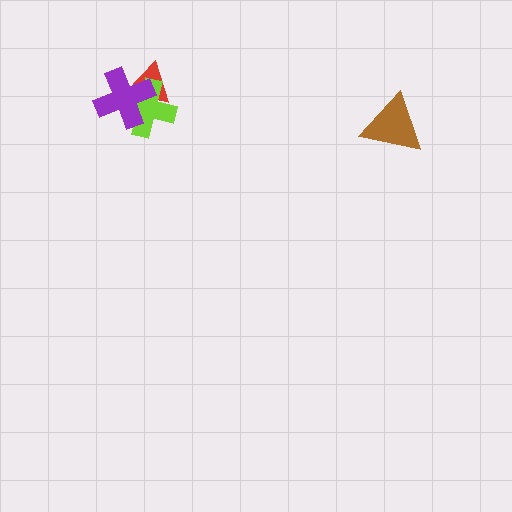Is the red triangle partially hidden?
Yes, it is partially covered by another shape.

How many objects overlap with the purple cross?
2 objects overlap with the purple cross.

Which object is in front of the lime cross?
The purple cross is in front of the lime cross.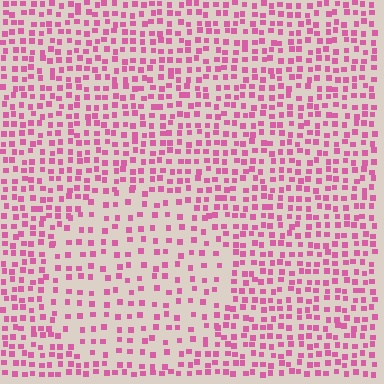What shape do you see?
I see a circle.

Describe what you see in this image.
The image contains small pink elements arranged at two different densities. A circle-shaped region is visible where the elements are less densely packed than the surrounding area.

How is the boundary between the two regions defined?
The boundary is defined by a change in element density (approximately 1.8x ratio). All elements are the same color, size, and shape.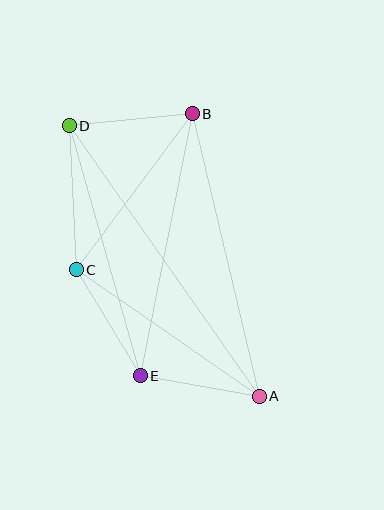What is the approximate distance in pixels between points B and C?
The distance between B and C is approximately 194 pixels.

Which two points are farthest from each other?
Points A and D are farthest from each other.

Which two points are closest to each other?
Points A and E are closest to each other.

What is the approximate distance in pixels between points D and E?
The distance between D and E is approximately 260 pixels.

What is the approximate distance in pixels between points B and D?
The distance between B and D is approximately 124 pixels.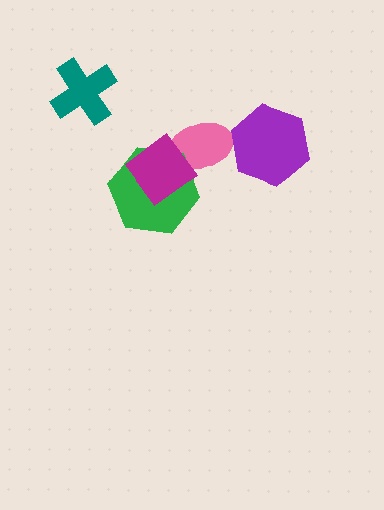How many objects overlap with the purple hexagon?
0 objects overlap with the purple hexagon.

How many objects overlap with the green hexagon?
2 objects overlap with the green hexagon.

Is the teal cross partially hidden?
No, no other shape covers it.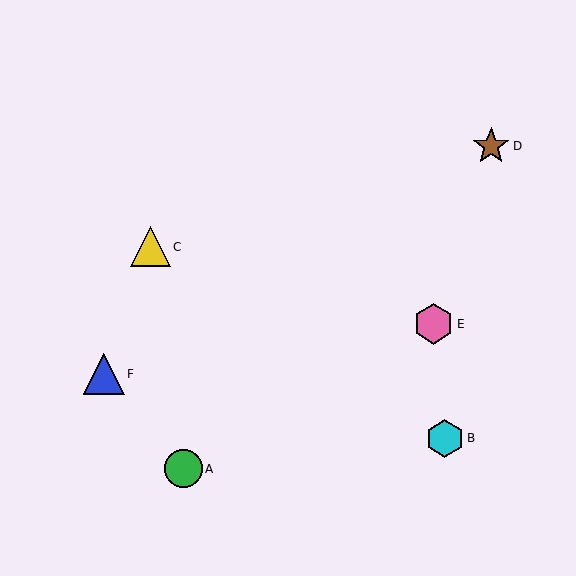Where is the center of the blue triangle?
The center of the blue triangle is at (104, 374).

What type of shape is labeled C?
Shape C is a yellow triangle.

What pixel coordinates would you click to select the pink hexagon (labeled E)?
Click at (434, 324) to select the pink hexagon E.